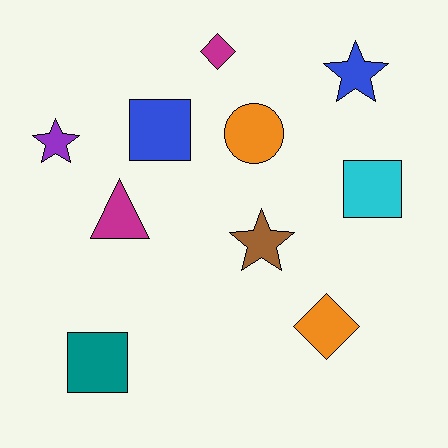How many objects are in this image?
There are 10 objects.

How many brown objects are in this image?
There is 1 brown object.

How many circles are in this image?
There is 1 circle.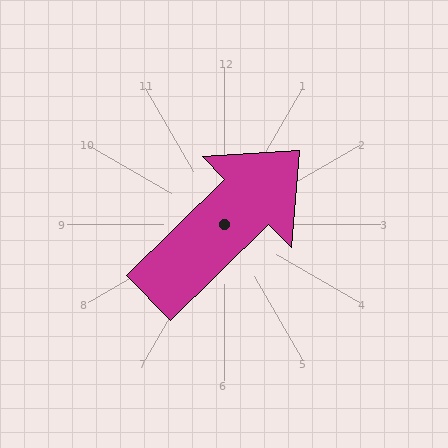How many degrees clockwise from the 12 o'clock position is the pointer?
Approximately 46 degrees.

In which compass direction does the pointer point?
Northeast.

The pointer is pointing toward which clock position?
Roughly 2 o'clock.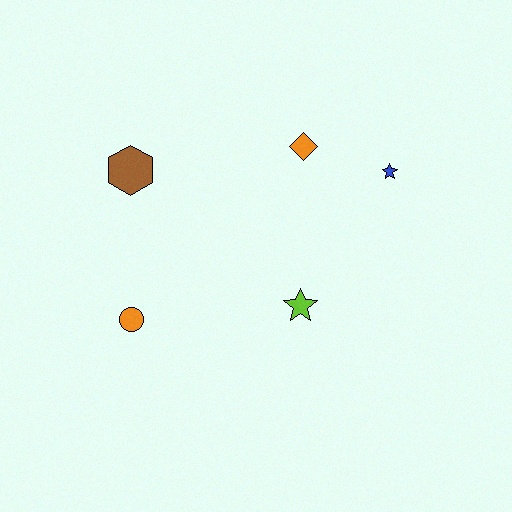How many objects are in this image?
There are 5 objects.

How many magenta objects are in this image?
There are no magenta objects.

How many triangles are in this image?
There are no triangles.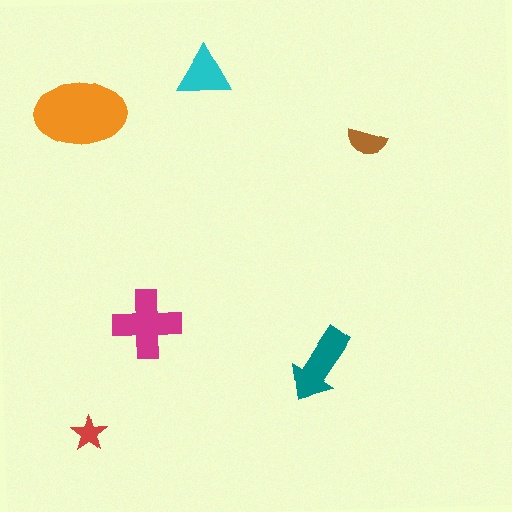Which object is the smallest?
The red star.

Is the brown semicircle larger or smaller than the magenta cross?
Smaller.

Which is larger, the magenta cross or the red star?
The magenta cross.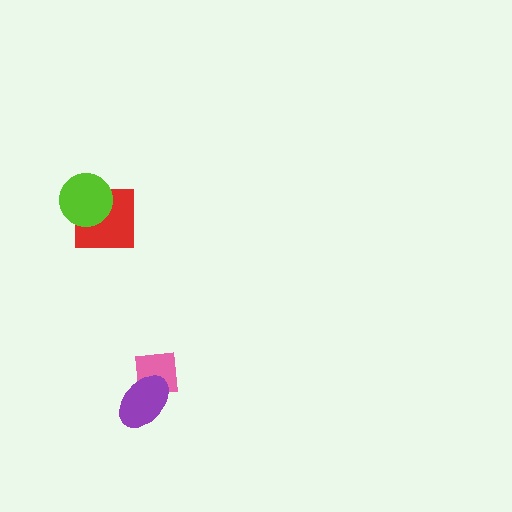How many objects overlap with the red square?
1 object overlaps with the red square.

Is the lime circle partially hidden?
No, no other shape covers it.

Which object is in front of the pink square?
The purple ellipse is in front of the pink square.